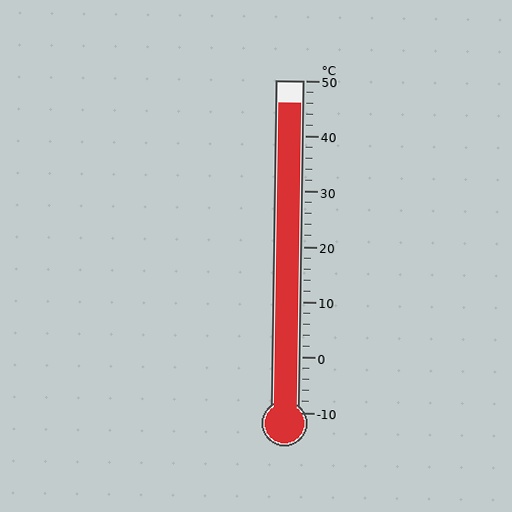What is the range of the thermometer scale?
The thermometer scale ranges from -10°C to 50°C.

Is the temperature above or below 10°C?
The temperature is above 10°C.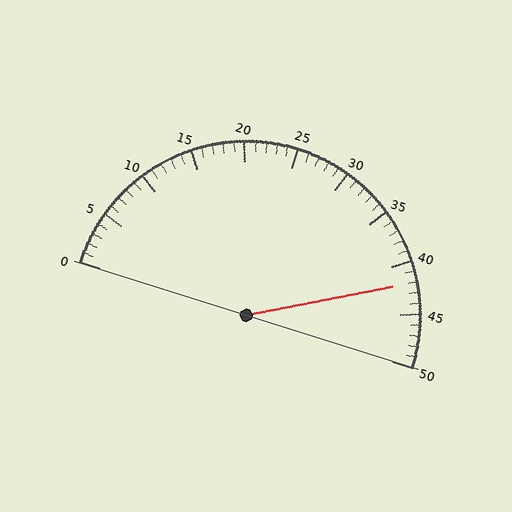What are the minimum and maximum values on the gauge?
The gauge ranges from 0 to 50.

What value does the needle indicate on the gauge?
The needle indicates approximately 42.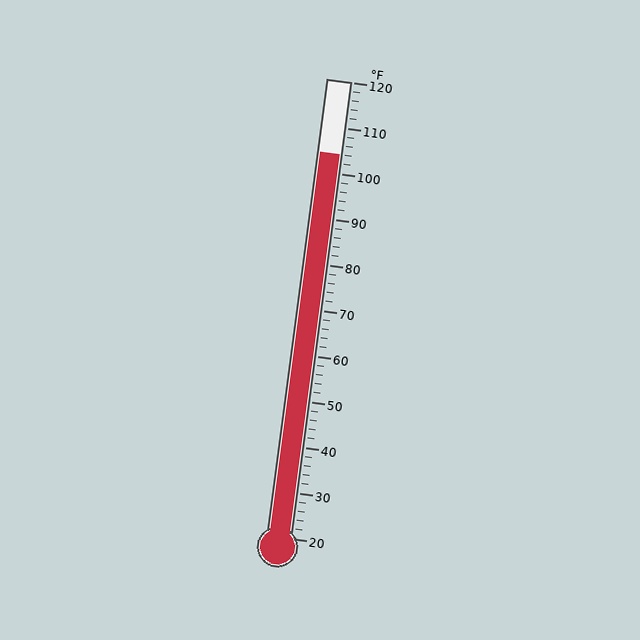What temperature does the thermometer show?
The thermometer shows approximately 104°F.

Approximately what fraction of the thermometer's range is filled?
The thermometer is filled to approximately 85% of its range.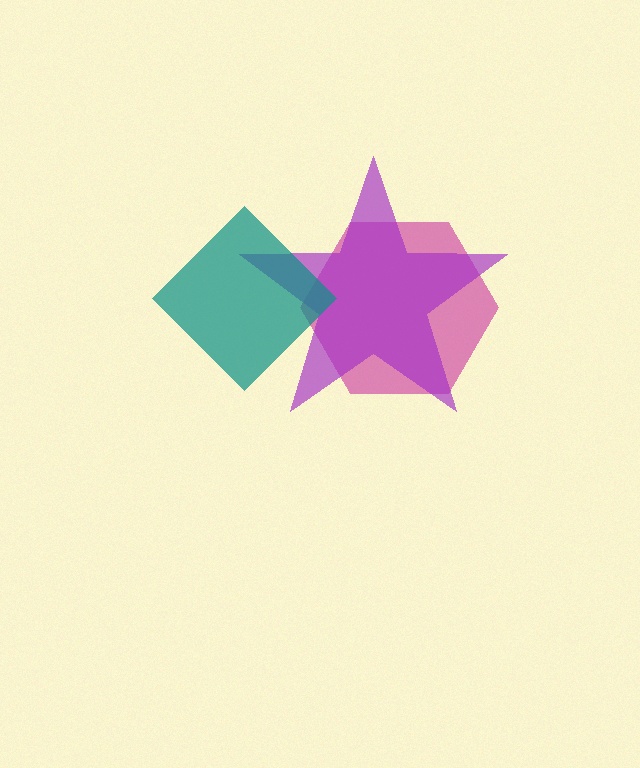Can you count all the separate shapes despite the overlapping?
Yes, there are 3 separate shapes.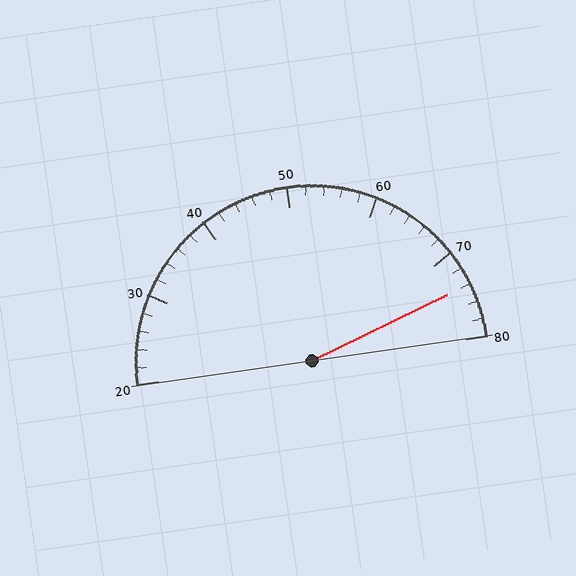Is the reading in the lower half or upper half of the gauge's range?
The reading is in the upper half of the range (20 to 80).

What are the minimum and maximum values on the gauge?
The gauge ranges from 20 to 80.